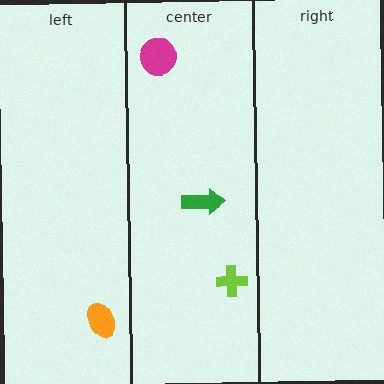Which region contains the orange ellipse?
The left region.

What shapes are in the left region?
The orange ellipse.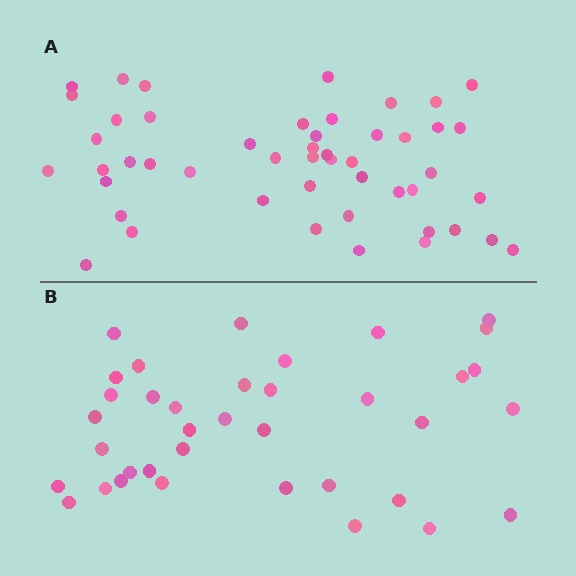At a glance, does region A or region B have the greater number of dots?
Region A (the top region) has more dots.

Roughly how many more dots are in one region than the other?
Region A has roughly 12 or so more dots than region B.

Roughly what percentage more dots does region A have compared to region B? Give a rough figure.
About 30% more.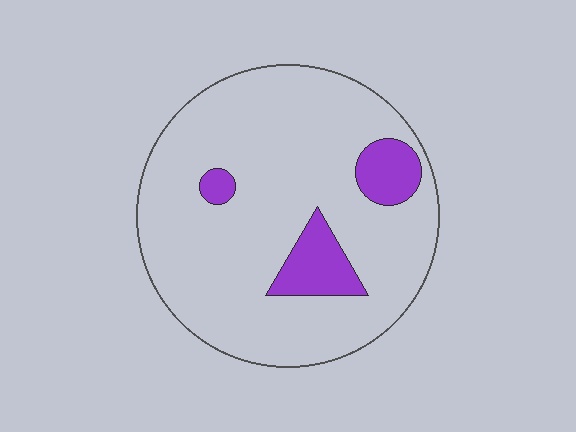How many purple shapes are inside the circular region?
3.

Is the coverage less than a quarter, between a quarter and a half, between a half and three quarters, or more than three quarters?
Less than a quarter.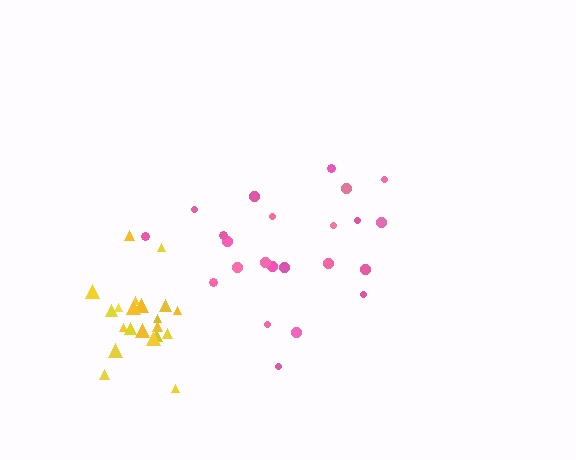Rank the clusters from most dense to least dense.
yellow, pink.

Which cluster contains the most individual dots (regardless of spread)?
Pink (23).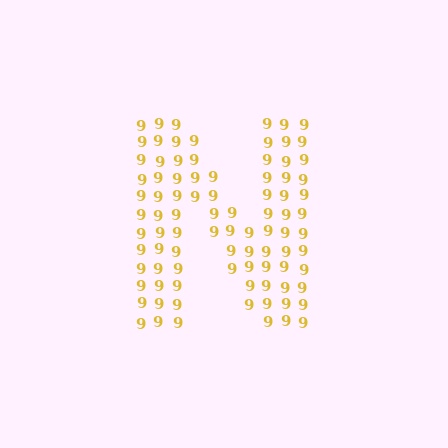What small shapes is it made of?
It is made of small digit 9's.